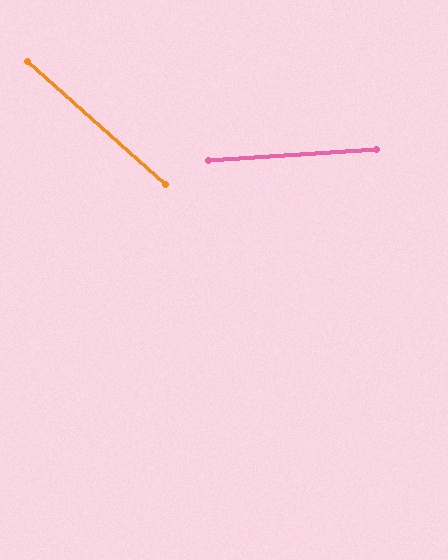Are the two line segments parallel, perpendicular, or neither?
Neither parallel nor perpendicular — they differ by about 46°.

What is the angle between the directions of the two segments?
Approximately 46 degrees.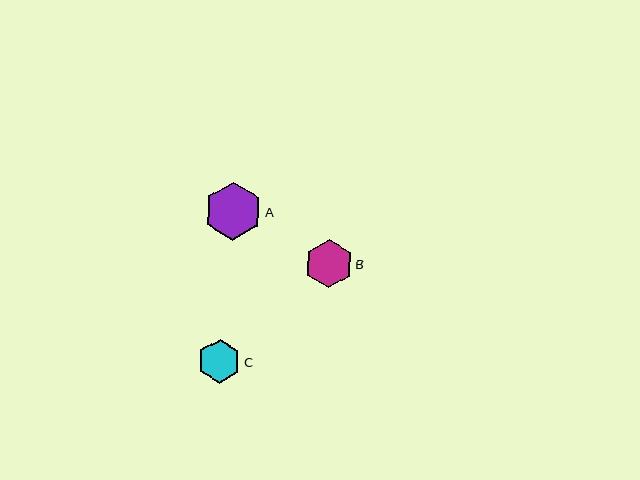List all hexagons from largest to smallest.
From largest to smallest: A, B, C.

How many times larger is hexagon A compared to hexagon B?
Hexagon A is approximately 1.2 times the size of hexagon B.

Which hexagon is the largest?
Hexagon A is the largest with a size of approximately 58 pixels.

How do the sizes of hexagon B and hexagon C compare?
Hexagon B and hexagon C are approximately the same size.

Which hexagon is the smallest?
Hexagon C is the smallest with a size of approximately 44 pixels.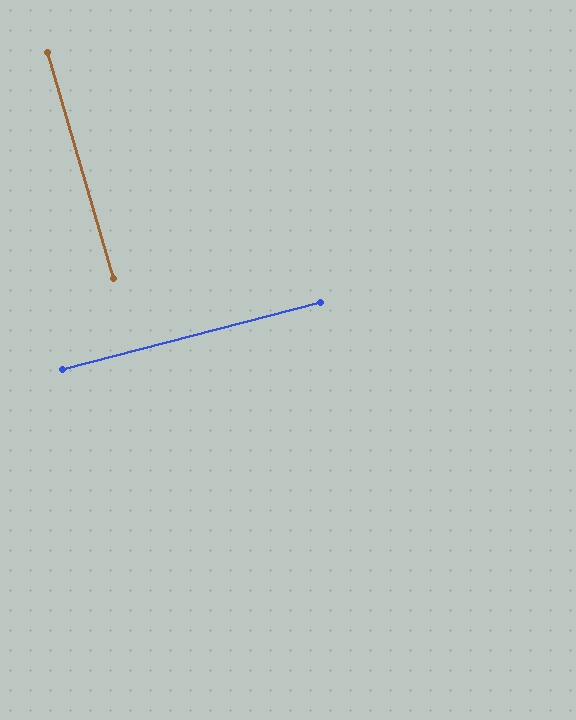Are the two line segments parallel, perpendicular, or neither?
Perpendicular — they meet at approximately 89°.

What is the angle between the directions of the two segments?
Approximately 89 degrees.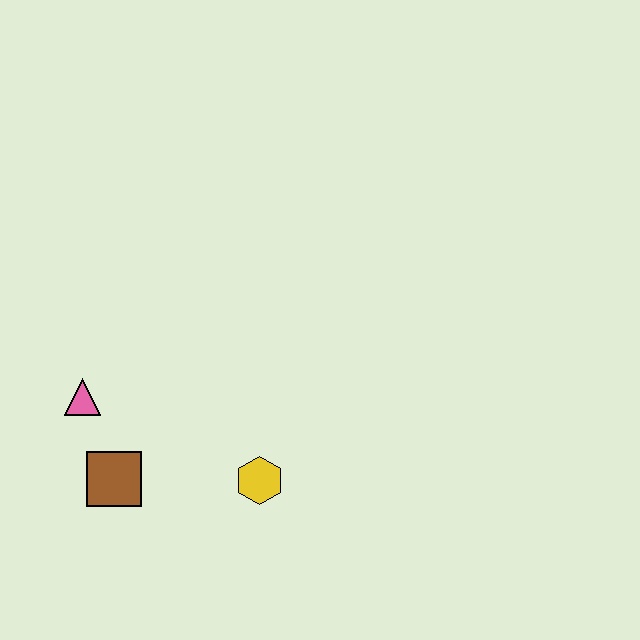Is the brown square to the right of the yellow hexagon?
No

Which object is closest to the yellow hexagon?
The brown square is closest to the yellow hexagon.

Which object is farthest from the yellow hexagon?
The pink triangle is farthest from the yellow hexagon.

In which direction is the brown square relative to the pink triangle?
The brown square is below the pink triangle.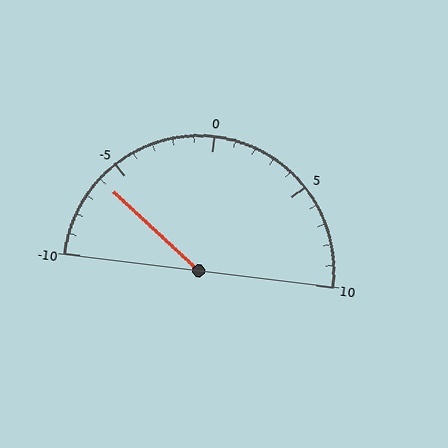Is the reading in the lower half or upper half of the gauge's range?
The reading is in the lower half of the range (-10 to 10).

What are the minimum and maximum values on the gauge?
The gauge ranges from -10 to 10.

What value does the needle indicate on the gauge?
The needle indicates approximately -6.